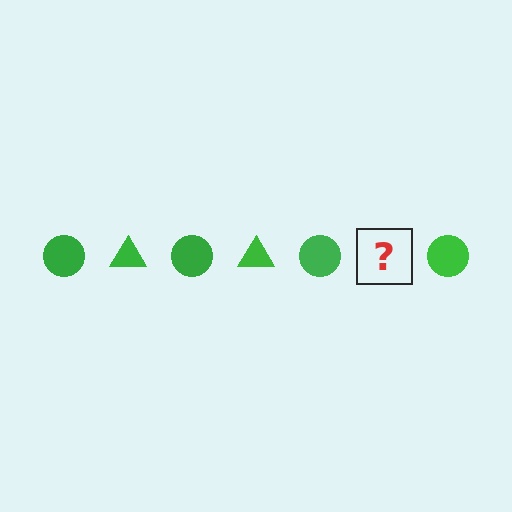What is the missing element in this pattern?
The missing element is a green triangle.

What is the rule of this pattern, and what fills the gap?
The rule is that the pattern cycles through circle, triangle shapes in green. The gap should be filled with a green triangle.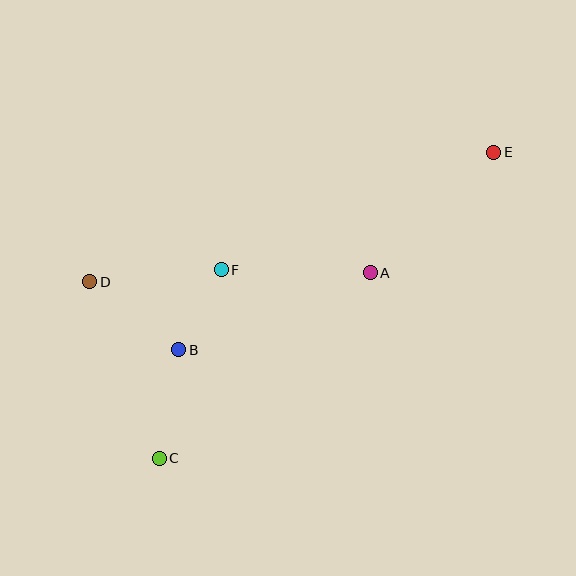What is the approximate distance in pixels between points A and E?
The distance between A and E is approximately 172 pixels.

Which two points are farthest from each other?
Points C and E are farthest from each other.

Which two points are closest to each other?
Points B and F are closest to each other.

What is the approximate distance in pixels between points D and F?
The distance between D and F is approximately 132 pixels.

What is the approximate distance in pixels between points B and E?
The distance between B and E is approximately 372 pixels.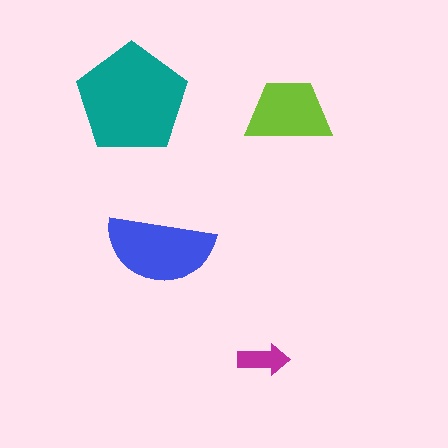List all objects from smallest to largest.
The magenta arrow, the lime trapezoid, the blue semicircle, the teal pentagon.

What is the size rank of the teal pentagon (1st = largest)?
1st.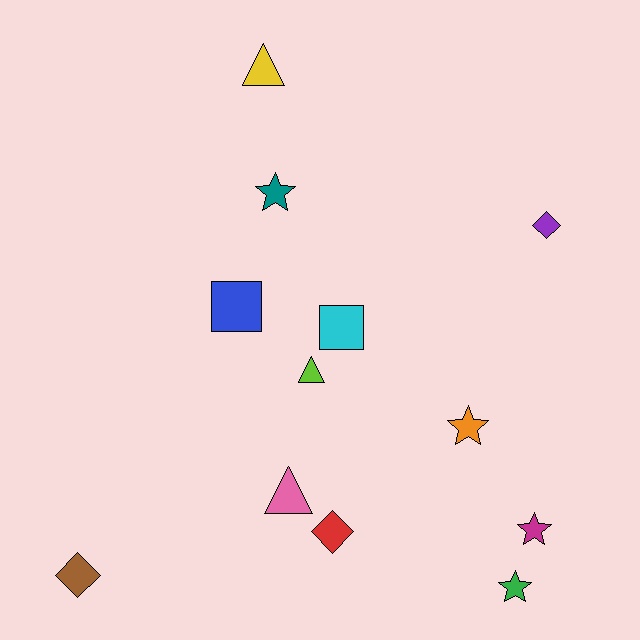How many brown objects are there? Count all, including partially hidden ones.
There is 1 brown object.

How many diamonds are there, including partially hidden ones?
There are 3 diamonds.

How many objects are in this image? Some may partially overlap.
There are 12 objects.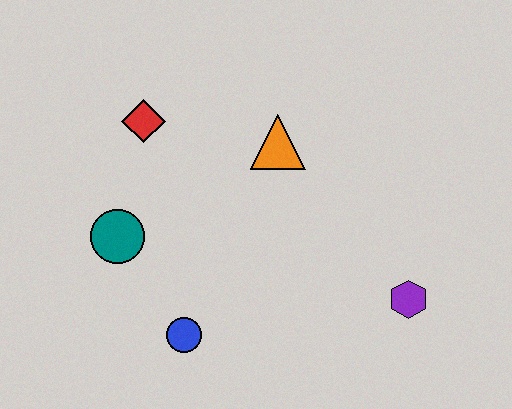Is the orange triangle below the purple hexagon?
No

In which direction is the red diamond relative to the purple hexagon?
The red diamond is to the left of the purple hexagon.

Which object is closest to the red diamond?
The teal circle is closest to the red diamond.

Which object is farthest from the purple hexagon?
The red diamond is farthest from the purple hexagon.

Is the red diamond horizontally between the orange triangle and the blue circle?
No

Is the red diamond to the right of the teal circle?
Yes